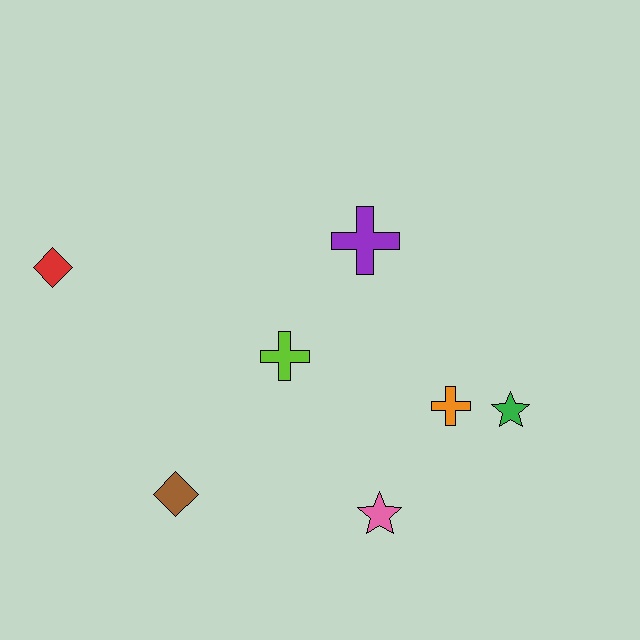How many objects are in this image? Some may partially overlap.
There are 7 objects.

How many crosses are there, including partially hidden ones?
There are 3 crosses.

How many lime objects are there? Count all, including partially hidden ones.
There is 1 lime object.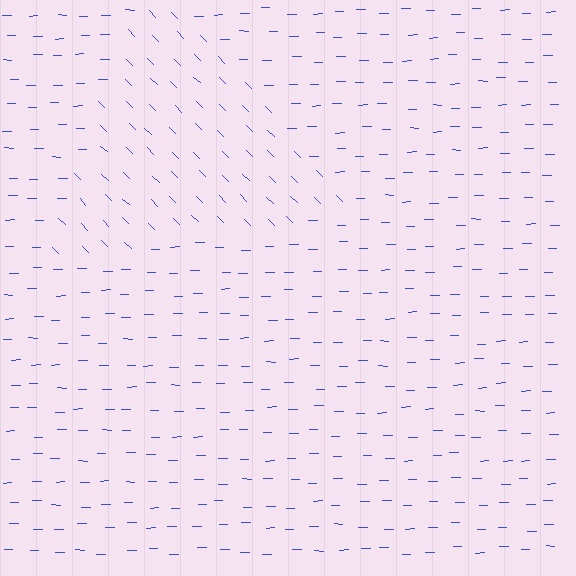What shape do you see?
I see a triangle.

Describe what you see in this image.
The image is filled with small blue line segments. A triangle region in the image has lines oriented differently from the surrounding lines, creating a visible texture boundary.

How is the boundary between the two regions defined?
The boundary is defined purely by a change in line orientation (approximately 45 degrees difference). All lines are the same color and thickness.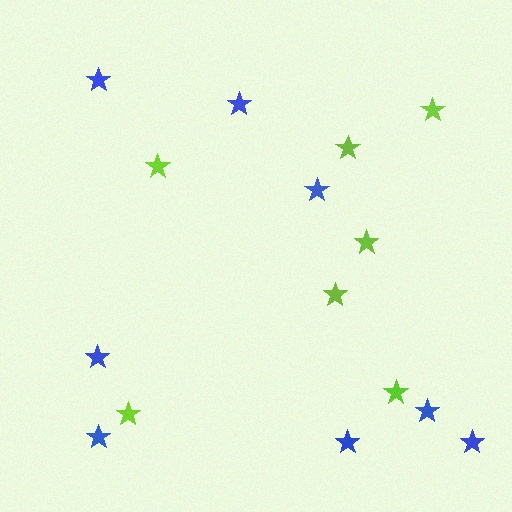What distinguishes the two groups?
There are 2 groups: one group of lime stars (7) and one group of blue stars (8).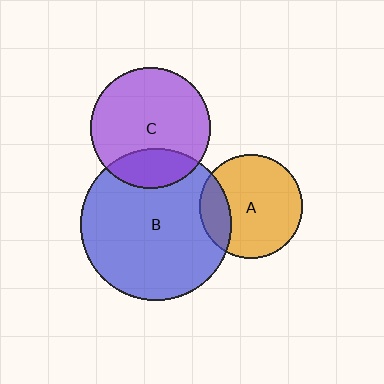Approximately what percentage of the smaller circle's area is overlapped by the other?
Approximately 20%.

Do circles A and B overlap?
Yes.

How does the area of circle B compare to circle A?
Approximately 2.2 times.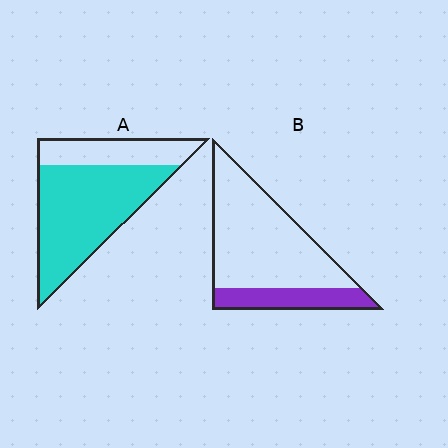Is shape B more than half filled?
No.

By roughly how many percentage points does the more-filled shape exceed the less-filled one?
By roughly 45 percentage points (A over B).